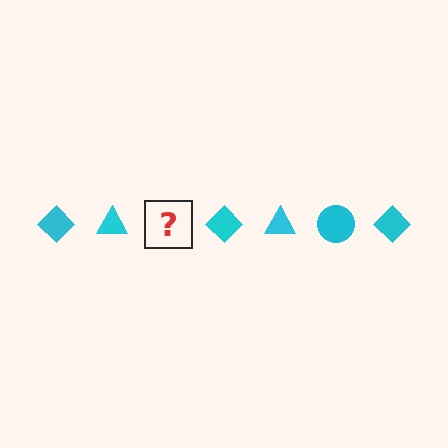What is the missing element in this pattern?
The missing element is a cyan circle.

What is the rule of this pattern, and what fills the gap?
The rule is that the pattern cycles through diamond, triangle, circle shapes in cyan. The gap should be filled with a cyan circle.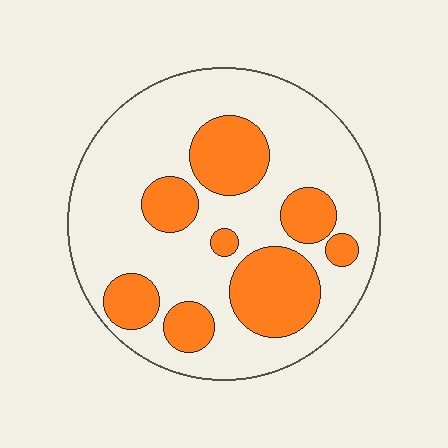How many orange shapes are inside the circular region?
8.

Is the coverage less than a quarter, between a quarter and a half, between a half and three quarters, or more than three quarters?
Between a quarter and a half.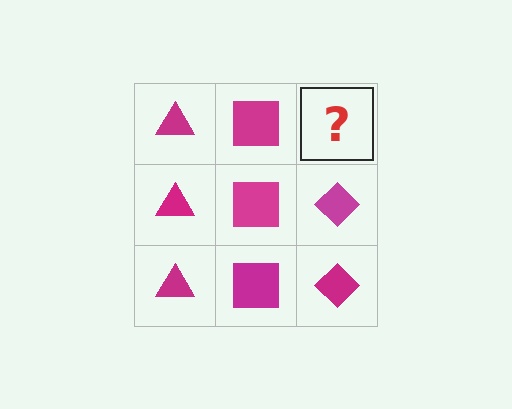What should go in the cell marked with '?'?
The missing cell should contain a magenta diamond.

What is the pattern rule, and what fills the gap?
The rule is that each column has a consistent shape. The gap should be filled with a magenta diamond.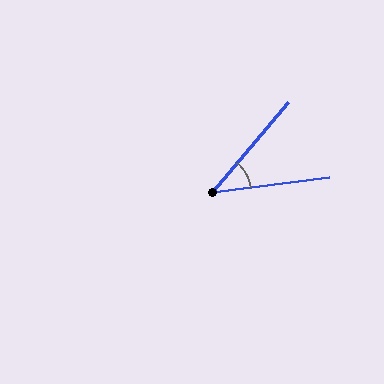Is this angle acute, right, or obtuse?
It is acute.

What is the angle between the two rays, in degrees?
Approximately 42 degrees.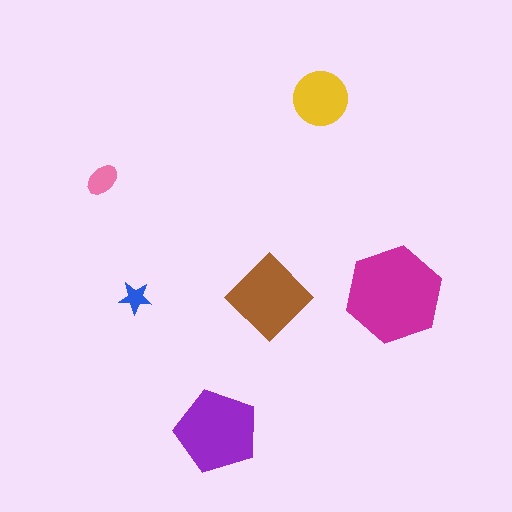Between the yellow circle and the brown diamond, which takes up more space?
The brown diamond.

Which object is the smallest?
The blue star.